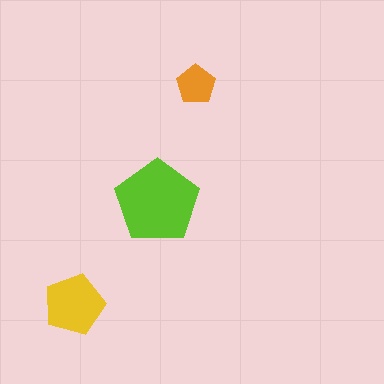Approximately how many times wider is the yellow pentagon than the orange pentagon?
About 1.5 times wider.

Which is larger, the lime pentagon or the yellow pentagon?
The lime one.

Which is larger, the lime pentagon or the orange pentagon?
The lime one.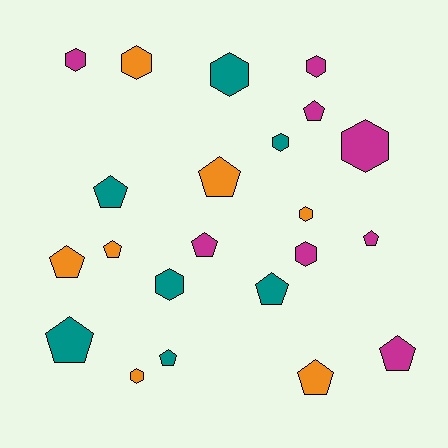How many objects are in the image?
There are 22 objects.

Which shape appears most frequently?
Pentagon, with 12 objects.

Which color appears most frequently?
Magenta, with 8 objects.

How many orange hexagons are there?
There are 3 orange hexagons.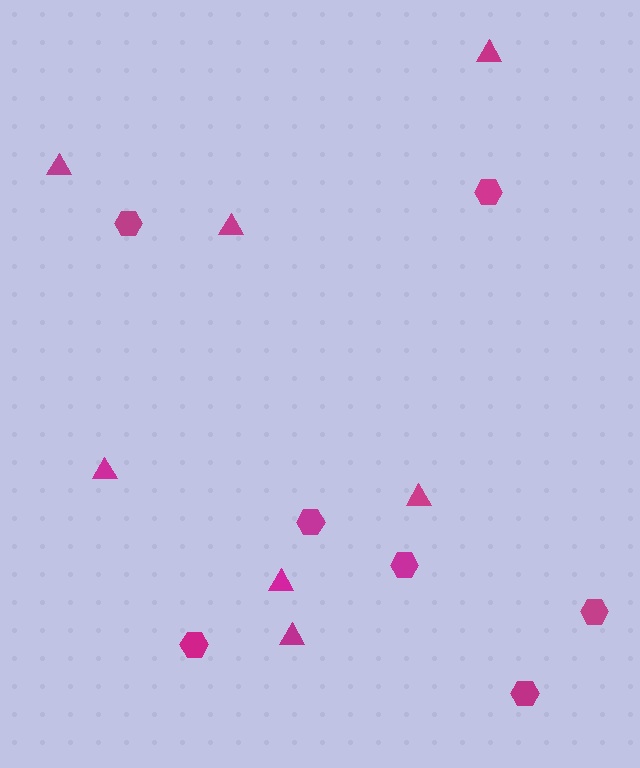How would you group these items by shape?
There are 2 groups: one group of hexagons (7) and one group of triangles (7).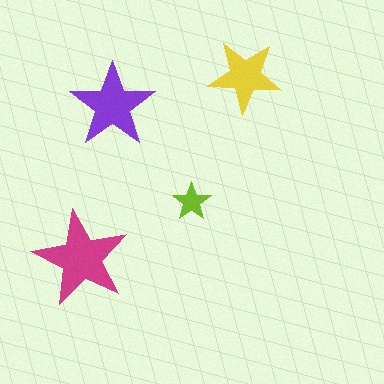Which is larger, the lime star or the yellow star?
The yellow one.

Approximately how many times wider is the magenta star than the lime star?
About 2.5 times wider.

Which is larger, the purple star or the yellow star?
The purple one.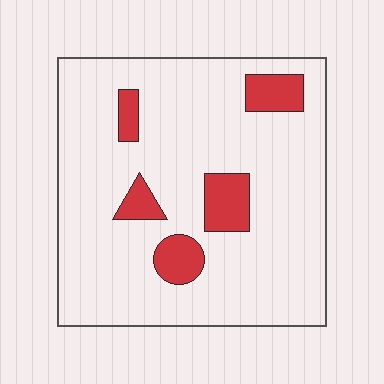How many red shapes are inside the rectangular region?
5.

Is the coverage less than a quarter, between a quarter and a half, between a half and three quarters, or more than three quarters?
Less than a quarter.